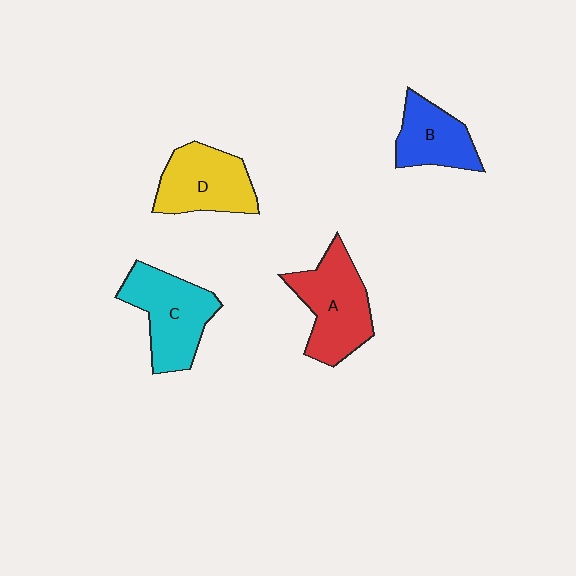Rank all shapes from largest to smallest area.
From largest to smallest: A (red), C (cyan), D (yellow), B (blue).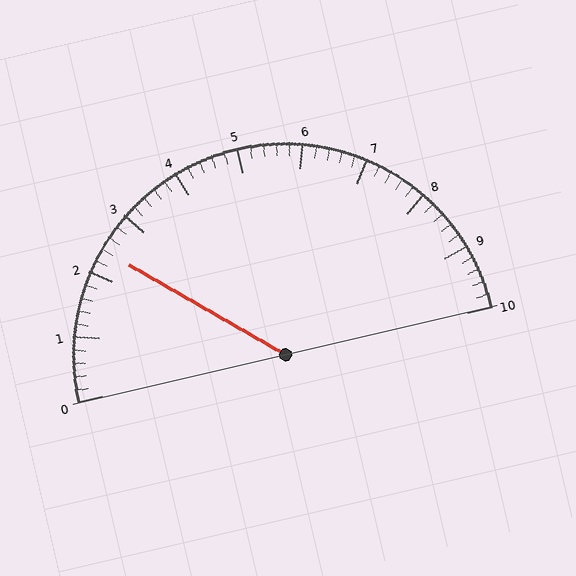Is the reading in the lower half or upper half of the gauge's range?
The reading is in the lower half of the range (0 to 10).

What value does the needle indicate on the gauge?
The needle indicates approximately 2.4.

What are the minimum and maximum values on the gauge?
The gauge ranges from 0 to 10.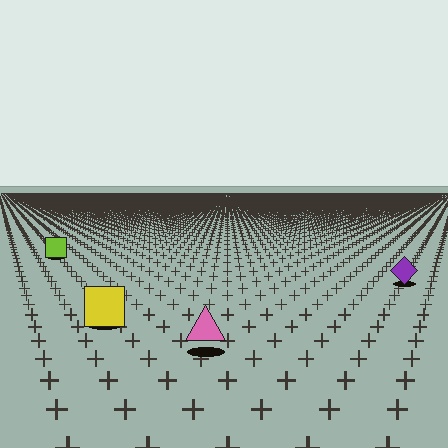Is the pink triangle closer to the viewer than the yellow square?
Yes. The pink triangle is closer — you can tell from the texture gradient: the ground texture is coarser near it.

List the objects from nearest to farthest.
From nearest to farthest: the pink triangle, the yellow square, the purple diamond, the lime square.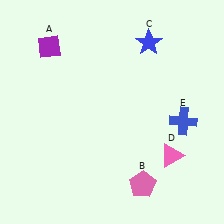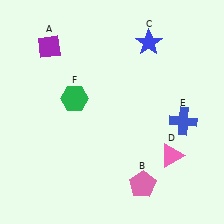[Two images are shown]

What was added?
A green hexagon (F) was added in Image 2.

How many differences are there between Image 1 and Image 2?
There is 1 difference between the two images.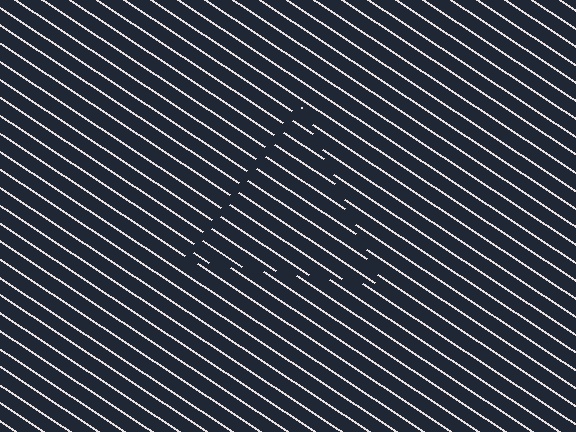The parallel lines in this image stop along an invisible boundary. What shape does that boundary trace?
An illusory triangle. The interior of the shape contains the same grating, shifted by half a period — the contour is defined by the phase discontinuity where line-ends from the inner and outer gratings abut.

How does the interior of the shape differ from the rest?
The interior of the shape contains the same grating, shifted by half a period — the contour is defined by the phase discontinuity where line-ends from the inner and outer gratings abut.